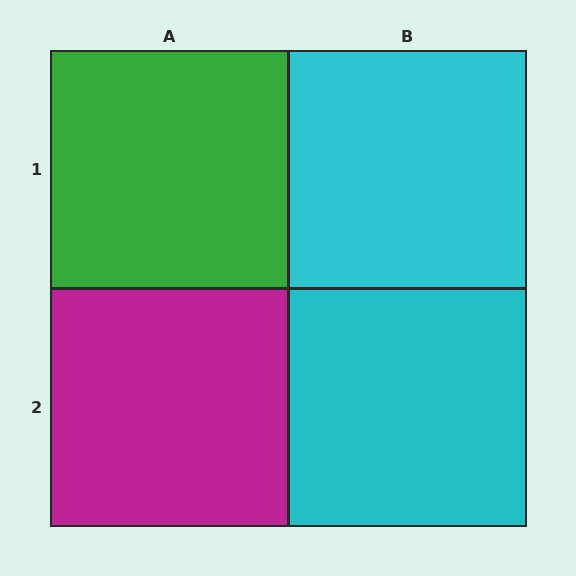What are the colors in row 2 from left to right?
Magenta, cyan.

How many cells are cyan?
2 cells are cyan.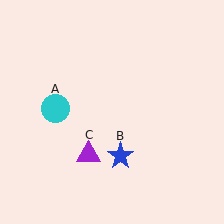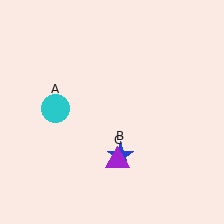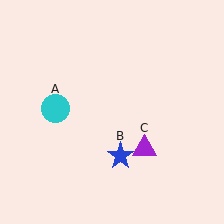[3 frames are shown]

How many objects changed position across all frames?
1 object changed position: purple triangle (object C).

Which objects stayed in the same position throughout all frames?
Cyan circle (object A) and blue star (object B) remained stationary.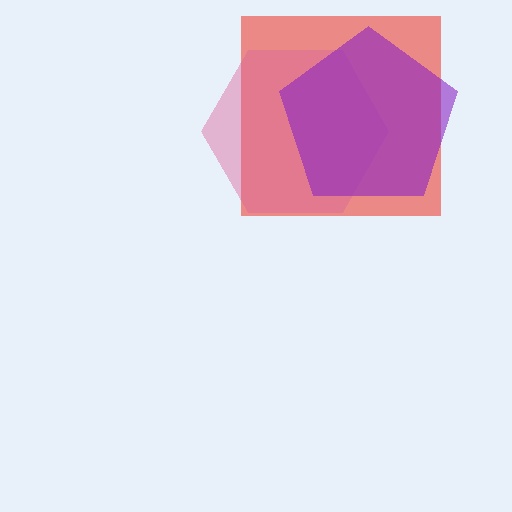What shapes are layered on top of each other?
The layered shapes are: a red square, a pink hexagon, a purple pentagon.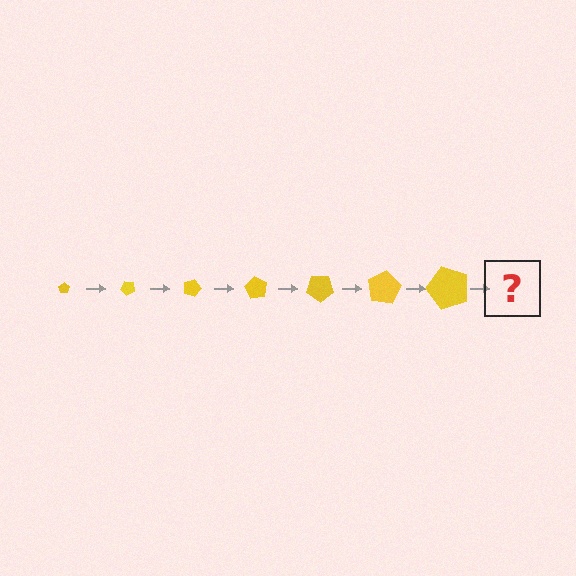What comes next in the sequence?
The next element should be a pentagon, larger than the previous one and rotated 315 degrees from the start.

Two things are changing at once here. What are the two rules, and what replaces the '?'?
The two rules are that the pentagon grows larger each step and it rotates 45 degrees each step. The '?' should be a pentagon, larger than the previous one and rotated 315 degrees from the start.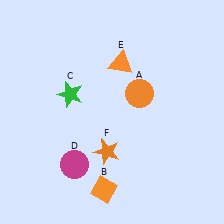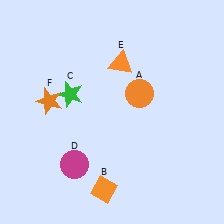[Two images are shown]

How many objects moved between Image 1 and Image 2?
1 object moved between the two images.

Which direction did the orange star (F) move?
The orange star (F) moved left.